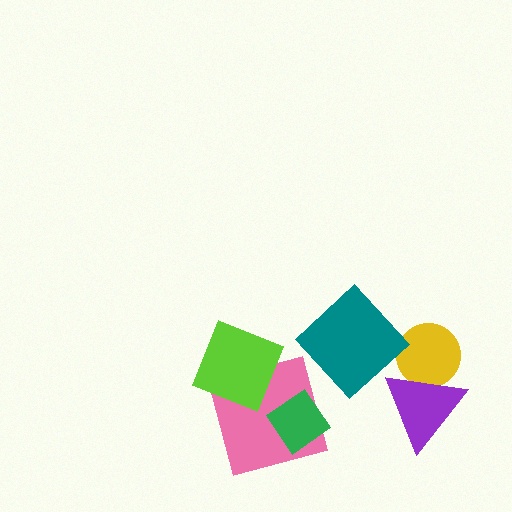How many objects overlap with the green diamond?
1 object overlaps with the green diamond.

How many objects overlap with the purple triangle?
1 object overlaps with the purple triangle.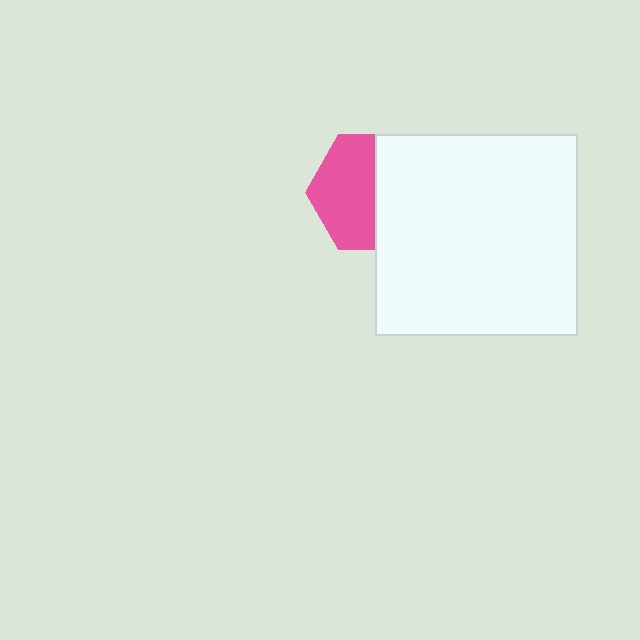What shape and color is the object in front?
The object in front is a white square.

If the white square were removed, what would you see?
You would see the complete pink hexagon.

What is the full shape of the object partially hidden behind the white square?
The partially hidden object is a pink hexagon.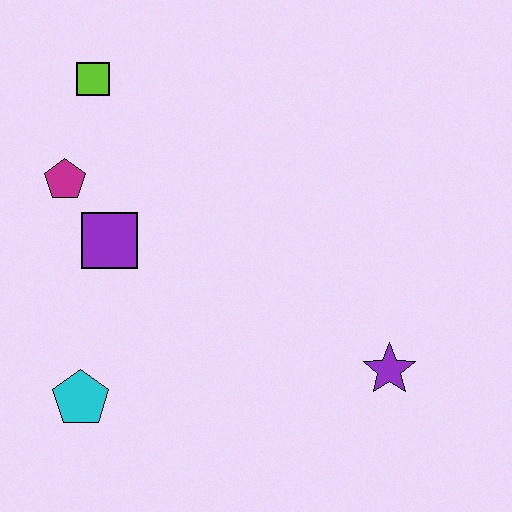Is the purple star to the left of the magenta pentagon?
No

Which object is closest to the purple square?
The magenta pentagon is closest to the purple square.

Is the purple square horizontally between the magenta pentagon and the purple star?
Yes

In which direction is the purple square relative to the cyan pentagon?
The purple square is above the cyan pentagon.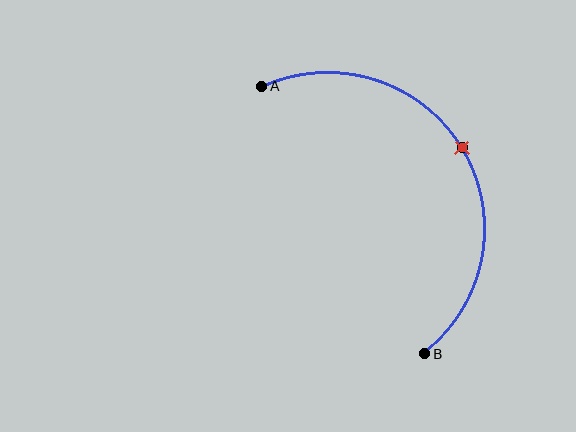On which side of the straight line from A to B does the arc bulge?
The arc bulges to the right of the straight line connecting A and B.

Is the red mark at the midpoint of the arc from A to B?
Yes. The red mark lies on the arc at equal arc-length from both A and B — it is the arc midpoint.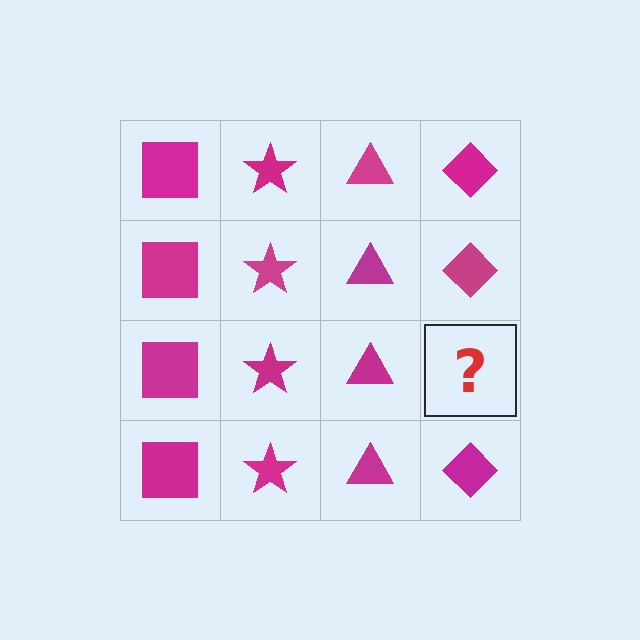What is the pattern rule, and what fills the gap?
The rule is that each column has a consistent shape. The gap should be filled with a magenta diamond.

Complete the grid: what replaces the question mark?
The question mark should be replaced with a magenta diamond.